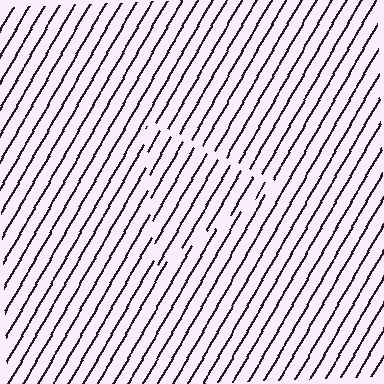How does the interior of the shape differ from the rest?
The interior of the shape contains the same grating, shifted by half a period — the contour is defined by the phase discontinuity where line-ends from the inner and outer gratings abut.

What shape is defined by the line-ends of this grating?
An illusory triangle. The interior of the shape contains the same grating, shifted by half a period — the contour is defined by the phase discontinuity where line-ends from the inner and outer gratings abut.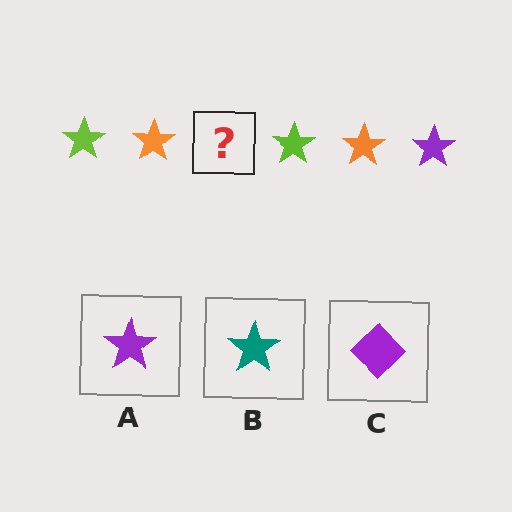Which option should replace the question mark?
Option A.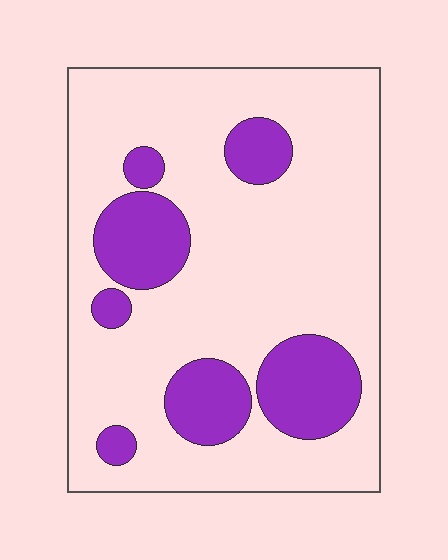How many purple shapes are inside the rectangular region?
7.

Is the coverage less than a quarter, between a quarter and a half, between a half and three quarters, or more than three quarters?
Less than a quarter.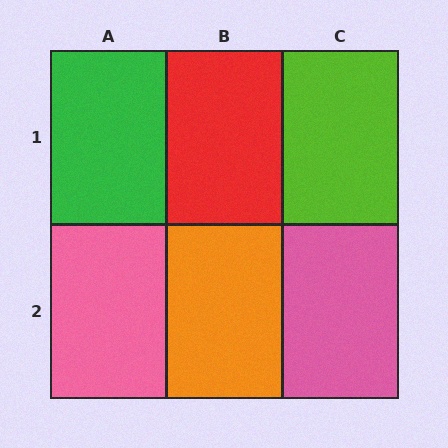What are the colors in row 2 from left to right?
Pink, orange, pink.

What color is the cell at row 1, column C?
Lime.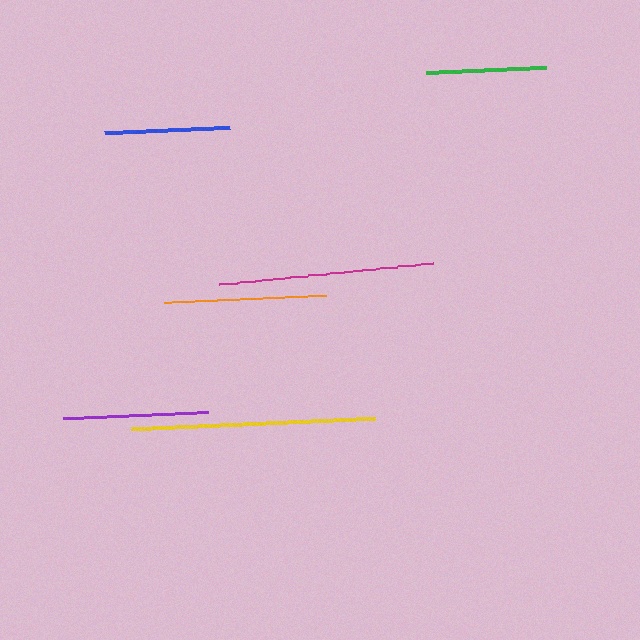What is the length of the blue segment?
The blue segment is approximately 124 pixels long.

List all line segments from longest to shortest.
From longest to shortest: yellow, magenta, orange, purple, blue, green.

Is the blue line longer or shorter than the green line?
The blue line is longer than the green line.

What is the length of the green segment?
The green segment is approximately 120 pixels long.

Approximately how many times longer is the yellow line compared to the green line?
The yellow line is approximately 2.0 times the length of the green line.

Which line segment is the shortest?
The green line is the shortest at approximately 120 pixels.